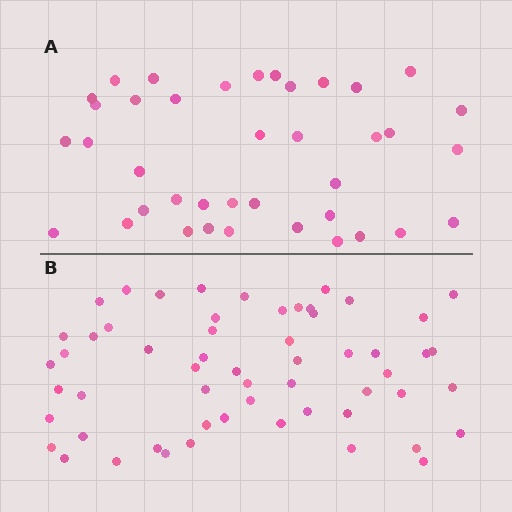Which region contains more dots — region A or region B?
Region B (the bottom region) has more dots.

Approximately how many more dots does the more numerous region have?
Region B has approximately 20 more dots than region A.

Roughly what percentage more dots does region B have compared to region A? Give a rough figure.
About 45% more.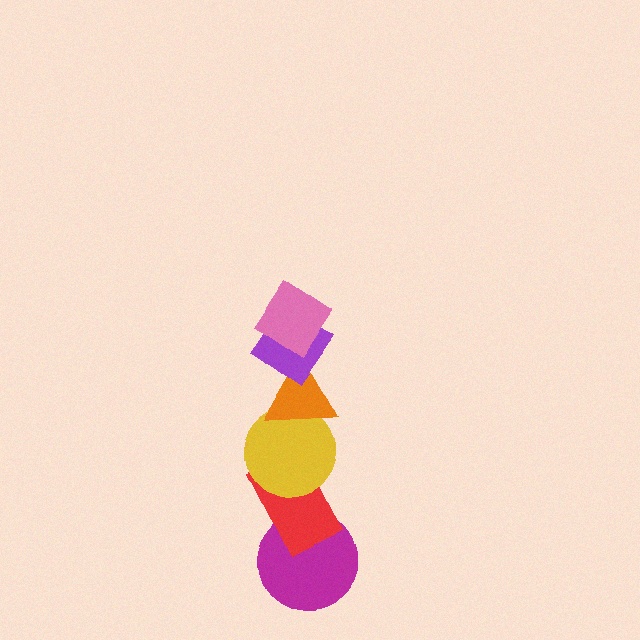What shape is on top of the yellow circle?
The orange triangle is on top of the yellow circle.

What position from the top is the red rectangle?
The red rectangle is 5th from the top.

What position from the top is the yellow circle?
The yellow circle is 4th from the top.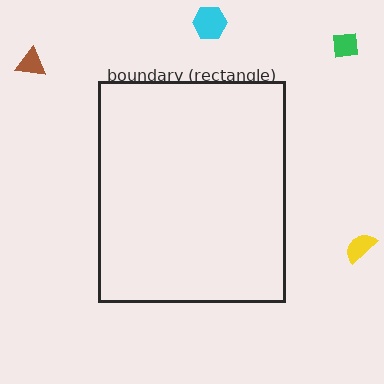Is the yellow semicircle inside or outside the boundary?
Outside.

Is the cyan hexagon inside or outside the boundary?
Outside.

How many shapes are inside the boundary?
0 inside, 4 outside.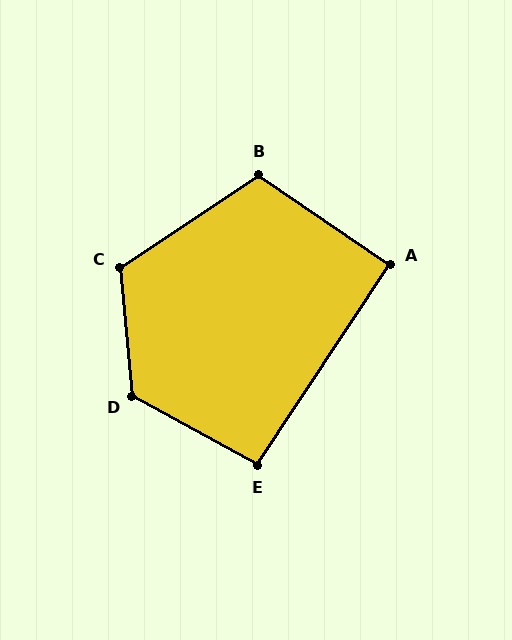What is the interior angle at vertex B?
Approximately 112 degrees (obtuse).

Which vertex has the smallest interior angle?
A, at approximately 91 degrees.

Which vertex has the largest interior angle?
D, at approximately 124 degrees.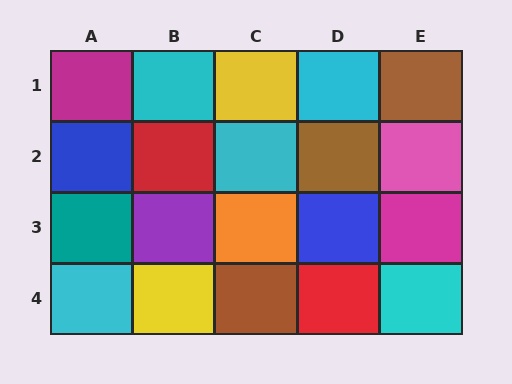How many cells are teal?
1 cell is teal.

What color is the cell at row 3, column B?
Purple.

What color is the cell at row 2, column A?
Blue.